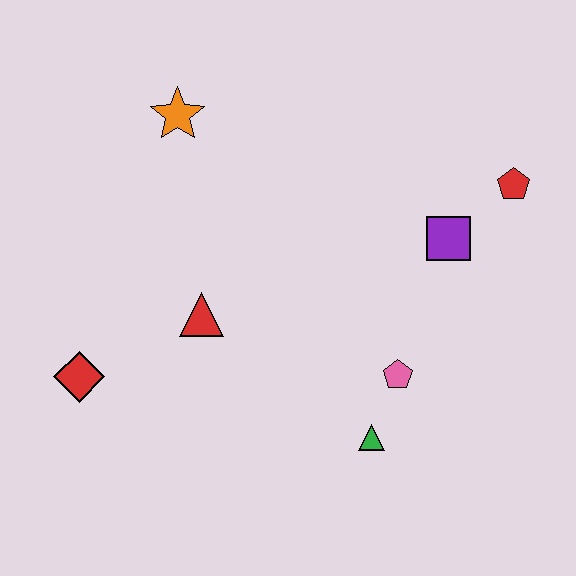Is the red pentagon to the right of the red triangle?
Yes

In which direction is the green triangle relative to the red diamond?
The green triangle is to the right of the red diamond.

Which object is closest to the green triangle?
The pink pentagon is closest to the green triangle.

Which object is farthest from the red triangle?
The red pentagon is farthest from the red triangle.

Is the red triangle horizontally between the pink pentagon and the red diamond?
Yes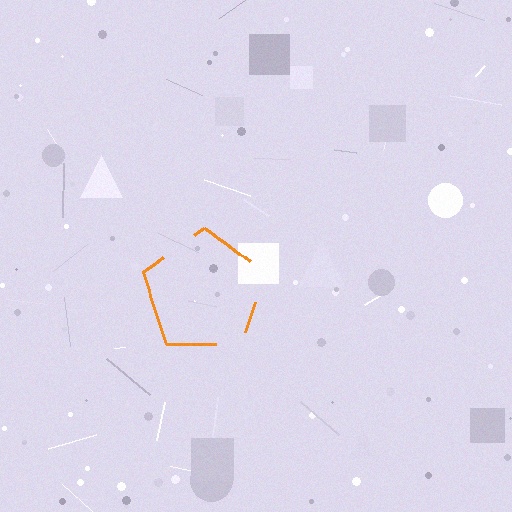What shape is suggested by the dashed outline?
The dashed outline suggests a pentagon.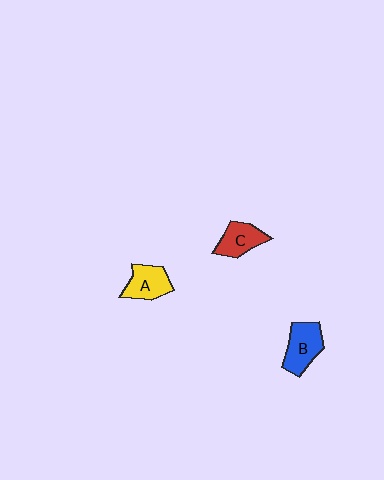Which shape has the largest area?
Shape B (blue).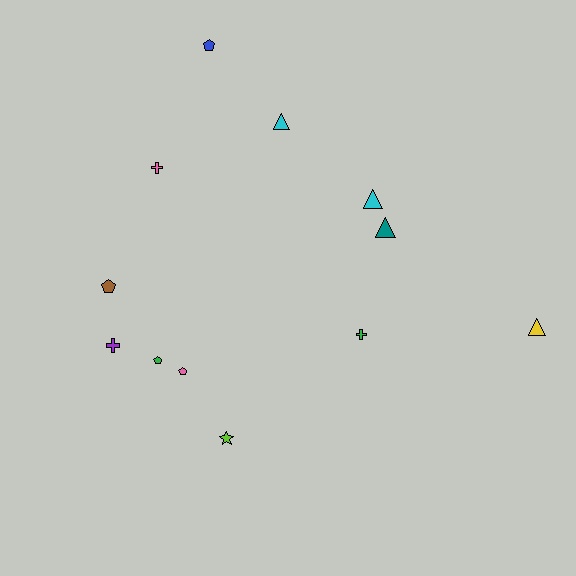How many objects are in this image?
There are 12 objects.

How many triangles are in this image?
There are 4 triangles.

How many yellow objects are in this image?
There is 1 yellow object.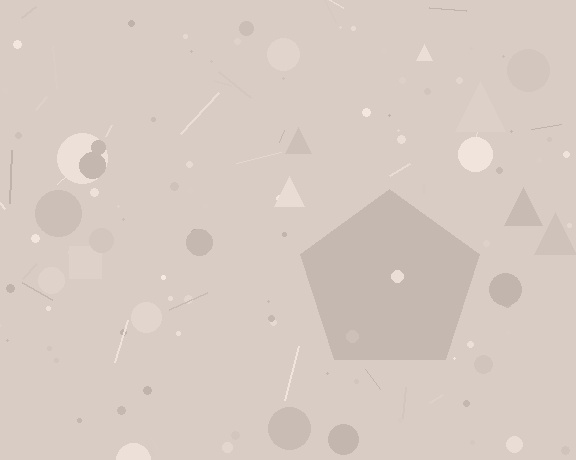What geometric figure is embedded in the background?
A pentagon is embedded in the background.